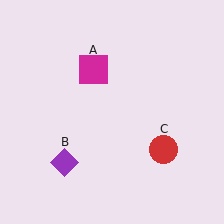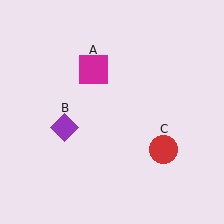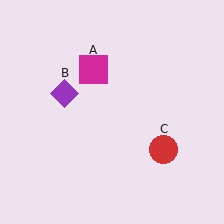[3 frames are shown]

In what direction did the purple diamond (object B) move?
The purple diamond (object B) moved up.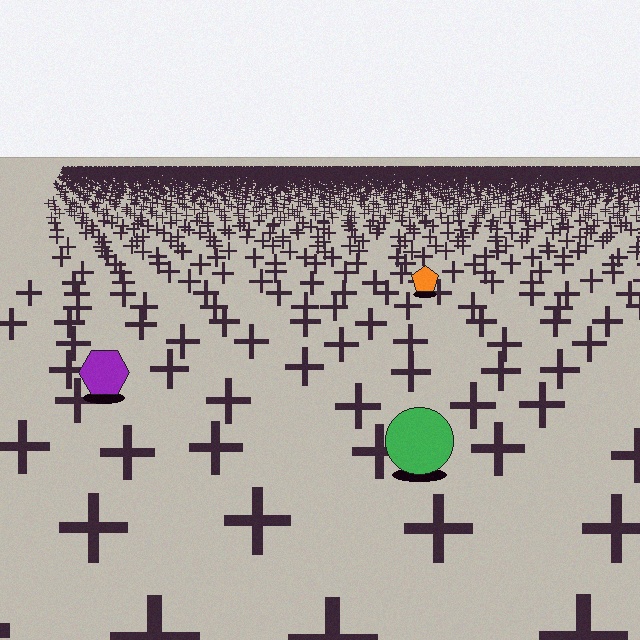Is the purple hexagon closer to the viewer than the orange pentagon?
Yes. The purple hexagon is closer — you can tell from the texture gradient: the ground texture is coarser near it.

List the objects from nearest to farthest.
From nearest to farthest: the green circle, the purple hexagon, the orange pentagon.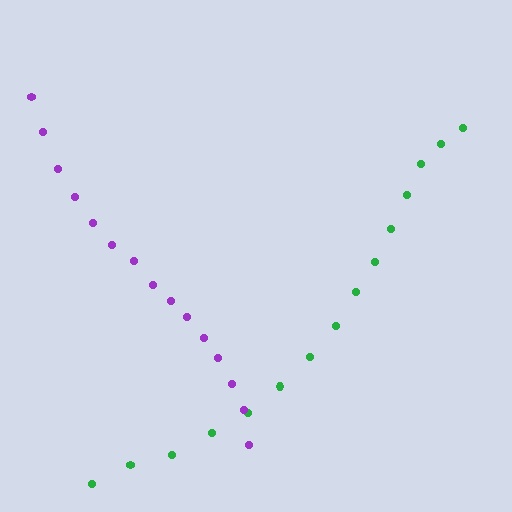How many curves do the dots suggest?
There are 2 distinct paths.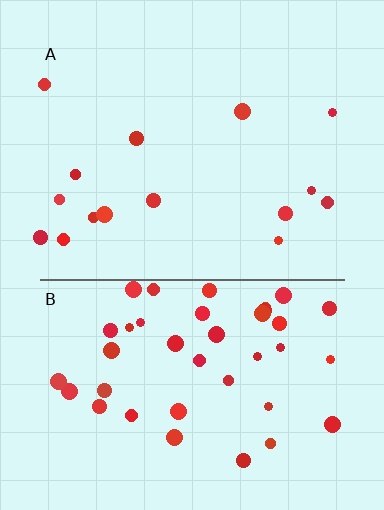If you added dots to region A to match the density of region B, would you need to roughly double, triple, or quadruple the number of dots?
Approximately triple.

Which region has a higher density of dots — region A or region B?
B (the bottom).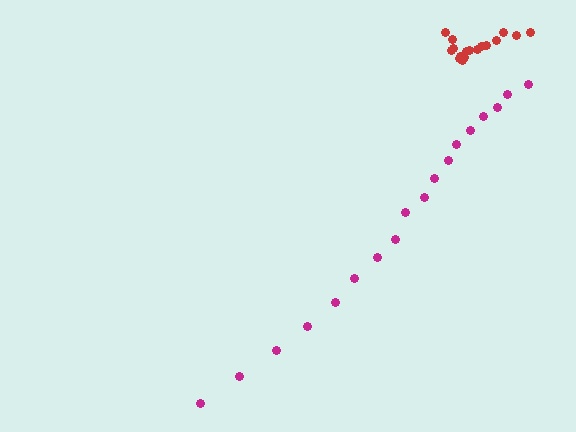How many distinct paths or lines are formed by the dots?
There are 2 distinct paths.